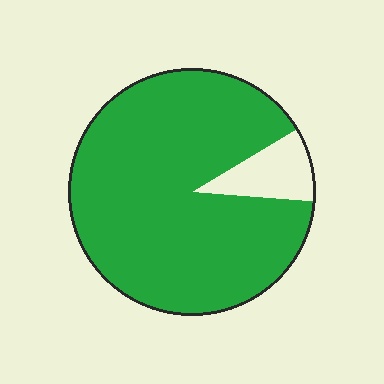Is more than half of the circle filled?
Yes.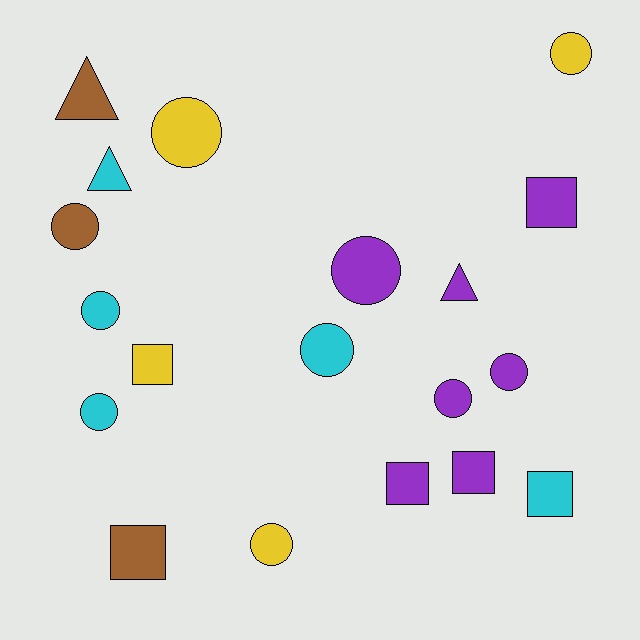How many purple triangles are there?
There is 1 purple triangle.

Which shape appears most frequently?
Circle, with 10 objects.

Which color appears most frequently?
Purple, with 7 objects.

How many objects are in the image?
There are 19 objects.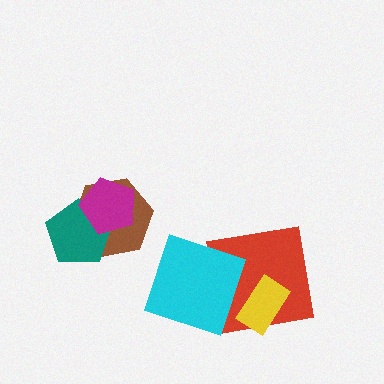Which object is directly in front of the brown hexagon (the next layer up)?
The teal pentagon is directly in front of the brown hexagon.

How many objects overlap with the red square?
2 objects overlap with the red square.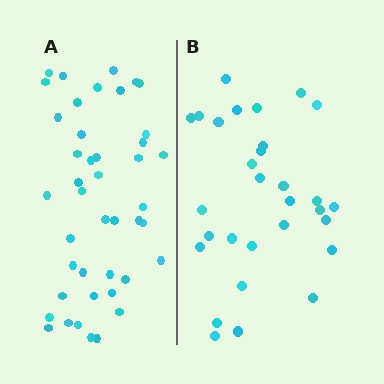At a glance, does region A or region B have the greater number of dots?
Region A (the left region) has more dots.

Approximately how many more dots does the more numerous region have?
Region A has approximately 15 more dots than region B.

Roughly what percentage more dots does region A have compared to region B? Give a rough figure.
About 45% more.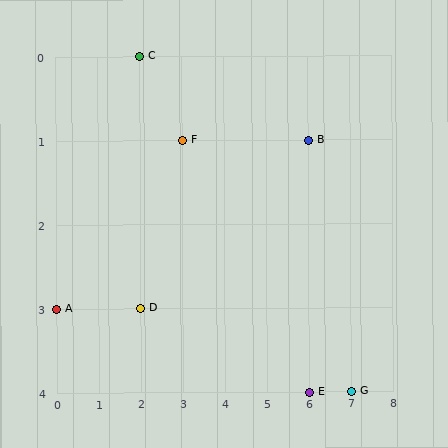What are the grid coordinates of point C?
Point C is at grid coordinates (2, 0).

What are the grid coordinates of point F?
Point F is at grid coordinates (3, 1).